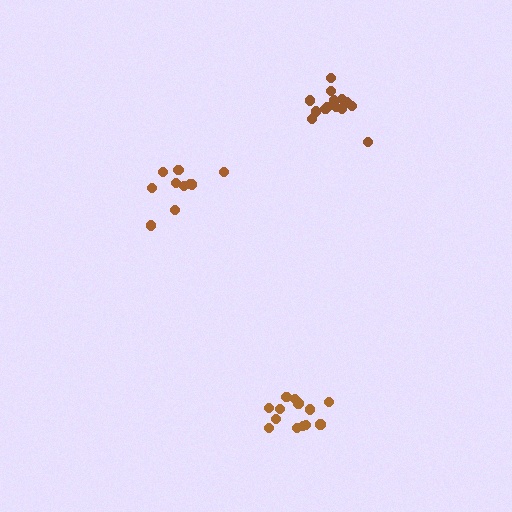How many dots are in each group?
Group 1: 14 dots, Group 2: 10 dots, Group 3: 13 dots (37 total).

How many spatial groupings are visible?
There are 3 spatial groupings.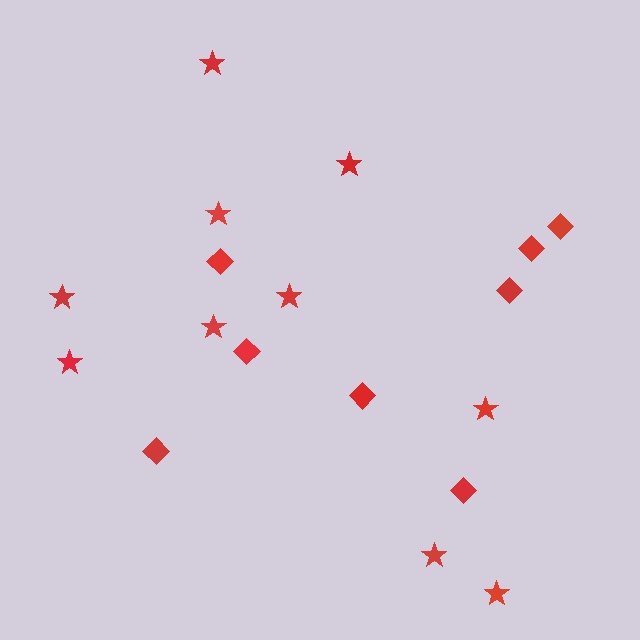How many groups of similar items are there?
There are 2 groups: one group of stars (10) and one group of diamonds (8).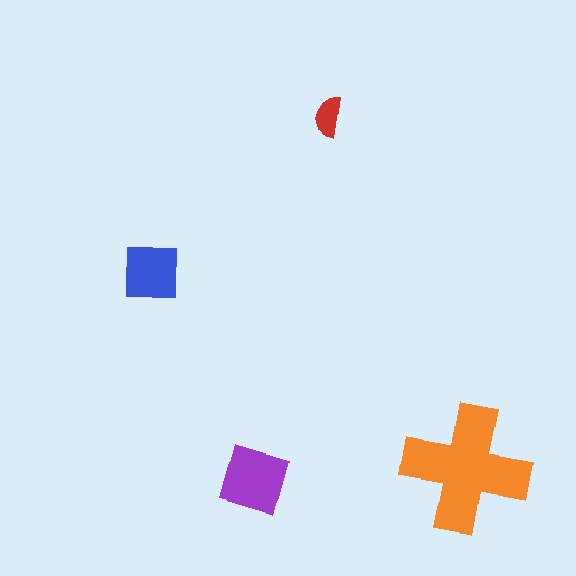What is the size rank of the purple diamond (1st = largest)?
2nd.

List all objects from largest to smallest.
The orange cross, the purple diamond, the blue square, the red semicircle.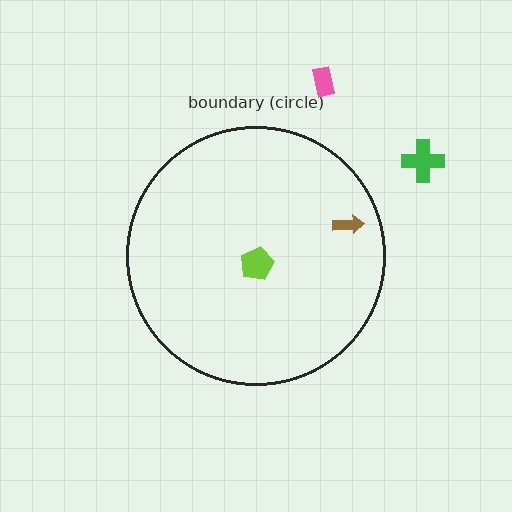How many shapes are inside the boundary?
2 inside, 2 outside.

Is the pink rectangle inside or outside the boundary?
Outside.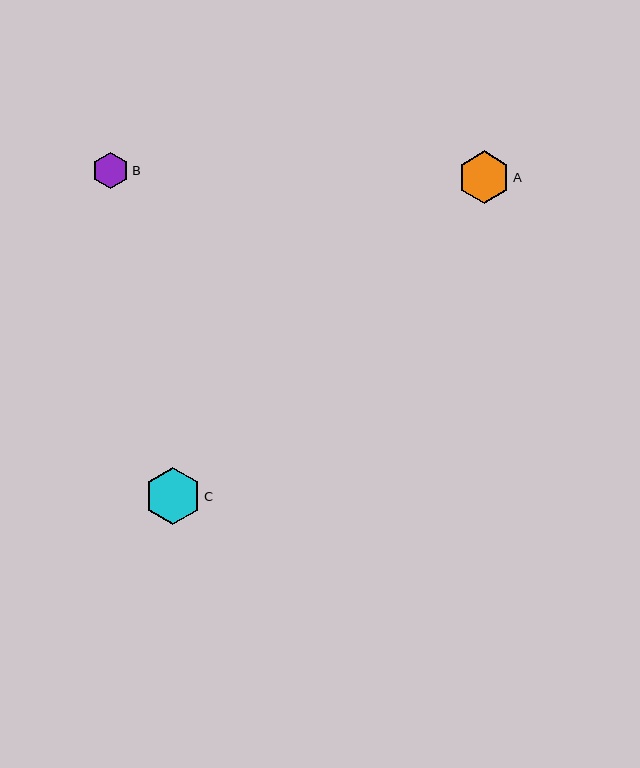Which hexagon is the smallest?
Hexagon B is the smallest with a size of approximately 37 pixels.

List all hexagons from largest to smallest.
From largest to smallest: C, A, B.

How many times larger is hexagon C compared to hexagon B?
Hexagon C is approximately 1.5 times the size of hexagon B.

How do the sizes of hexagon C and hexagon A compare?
Hexagon C and hexagon A are approximately the same size.